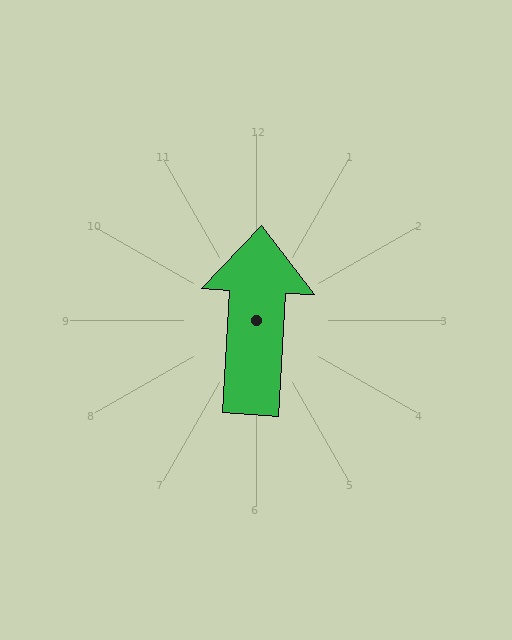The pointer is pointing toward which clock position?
Roughly 12 o'clock.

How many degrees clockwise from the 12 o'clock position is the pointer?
Approximately 3 degrees.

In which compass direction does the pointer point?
North.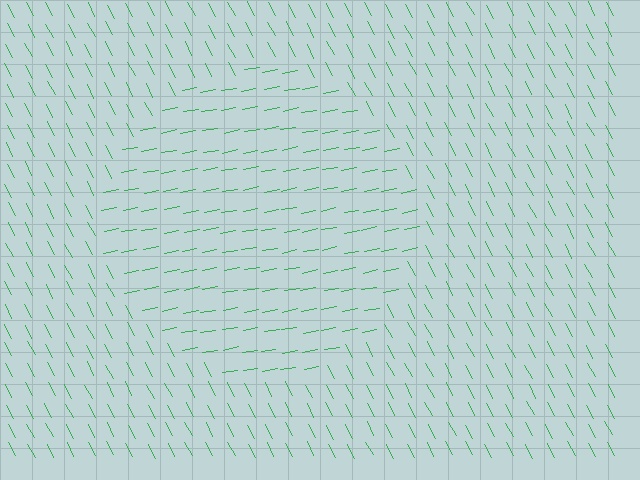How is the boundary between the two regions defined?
The boundary is defined purely by a change in line orientation (approximately 73 degrees difference). All lines are the same color and thickness.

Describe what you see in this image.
The image is filled with small green line segments. A circle region in the image has lines oriented differently from the surrounding lines, creating a visible texture boundary.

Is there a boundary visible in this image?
Yes, there is a texture boundary formed by a change in line orientation.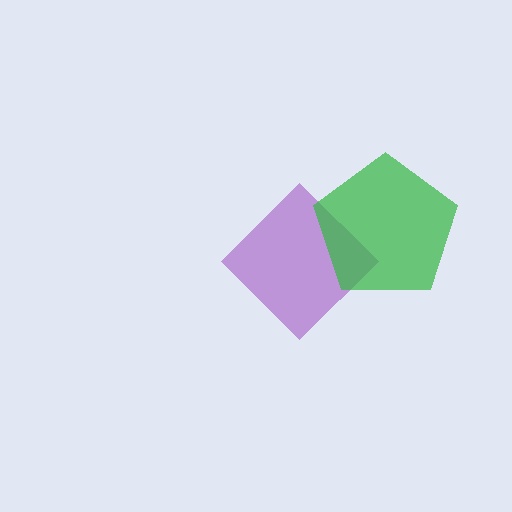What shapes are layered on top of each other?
The layered shapes are: a purple diamond, a green pentagon.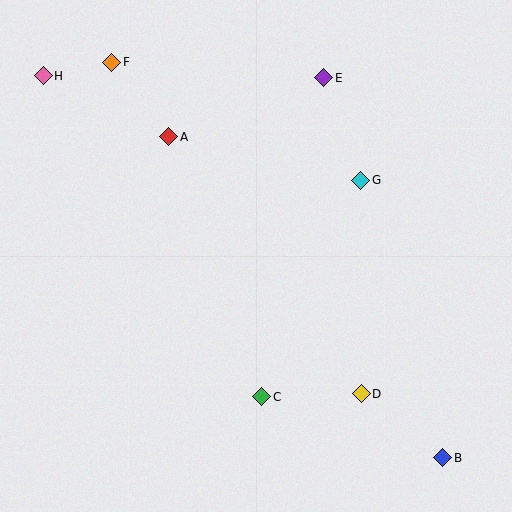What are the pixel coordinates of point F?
Point F is at (112, 62).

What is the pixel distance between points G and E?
The distance between G and E is 109 pixels.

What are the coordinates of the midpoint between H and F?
The midpoint between H and F is at (78, 69).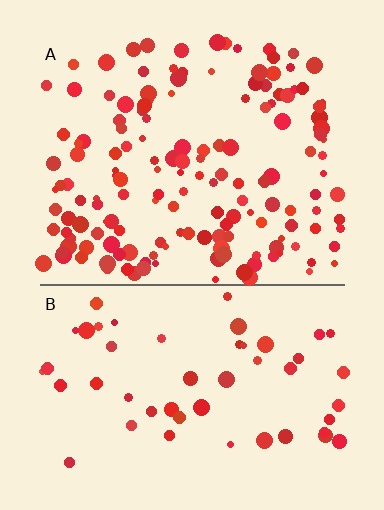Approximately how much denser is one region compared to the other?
Approximately 2.9× — region A over region B.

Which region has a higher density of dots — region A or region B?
A (the top).